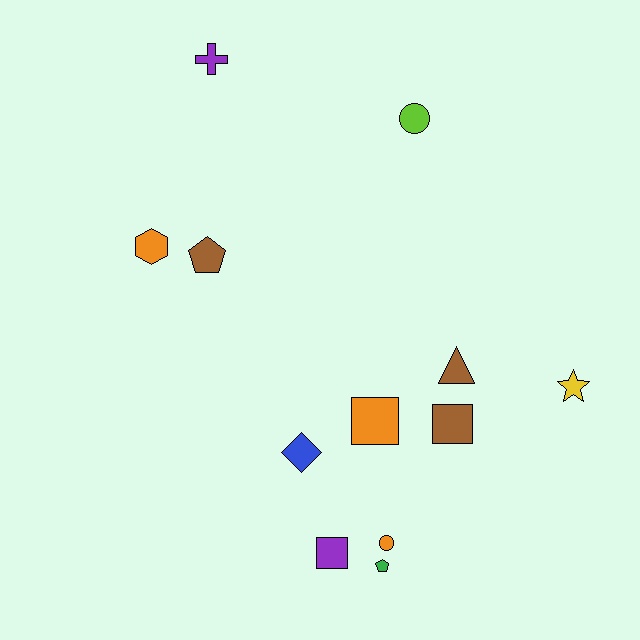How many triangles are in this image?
There is 1 triangle.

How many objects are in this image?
There are 12 objects.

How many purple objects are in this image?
There are 2 purple objects.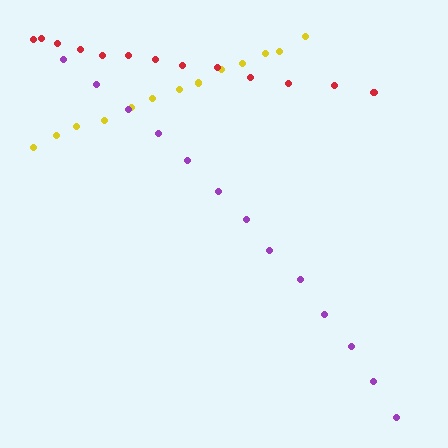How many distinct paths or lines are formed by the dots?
There are 3 distinct paths.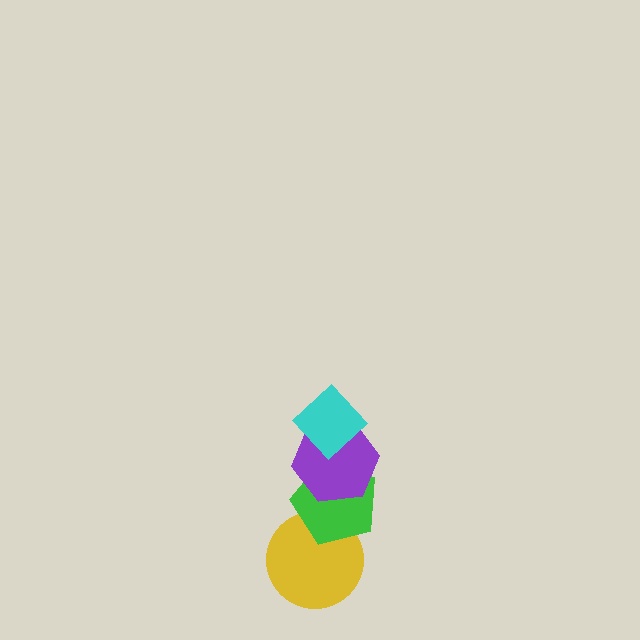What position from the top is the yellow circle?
The yellow circle is 4th from the top.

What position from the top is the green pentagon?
The green pentagon is 3rd from the top.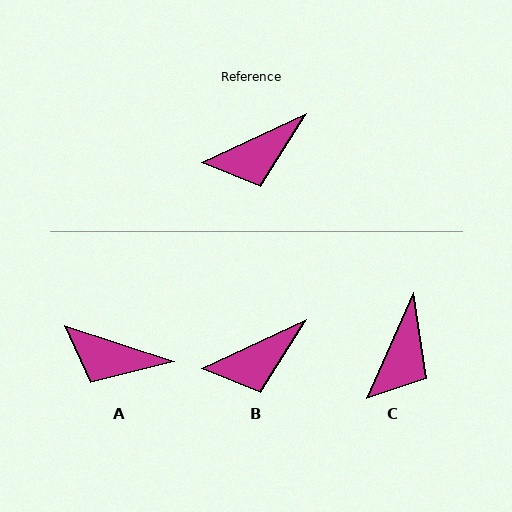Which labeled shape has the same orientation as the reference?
B.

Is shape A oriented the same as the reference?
No, it is off by about 43 degrees.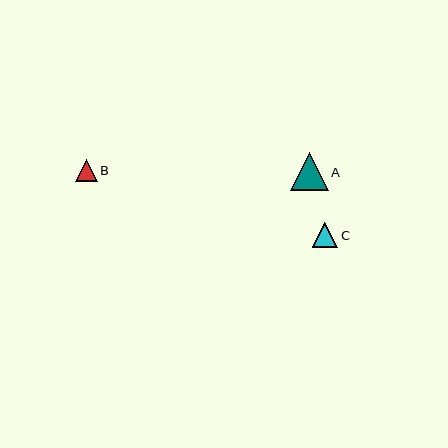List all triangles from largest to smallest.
From largest to smallest: A, C, B.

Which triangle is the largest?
Triangle A is the largest with a size of approximately 38 pixels.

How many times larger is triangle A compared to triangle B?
Triangle A is approximately 1.7 times the size of triangle B.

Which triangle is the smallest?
Triangle B is the smallest with a size of approximately 22 pixels.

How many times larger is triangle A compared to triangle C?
Triangle A is approximately 1.5 times the size of triangle C.